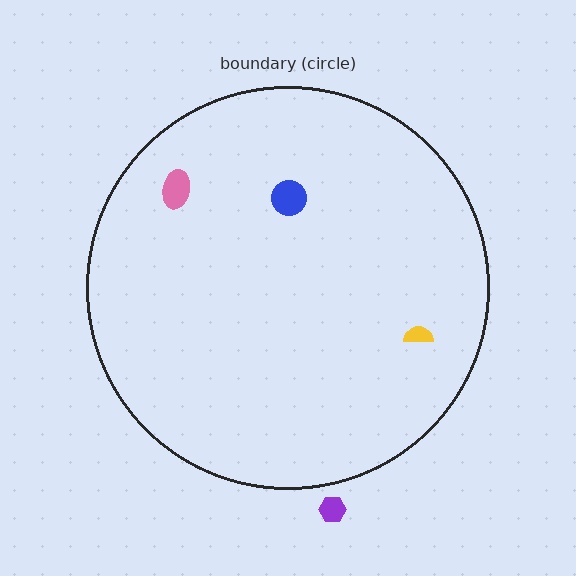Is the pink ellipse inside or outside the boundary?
Inside.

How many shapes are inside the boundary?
3 inside, 1 outside.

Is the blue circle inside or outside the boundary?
Inside.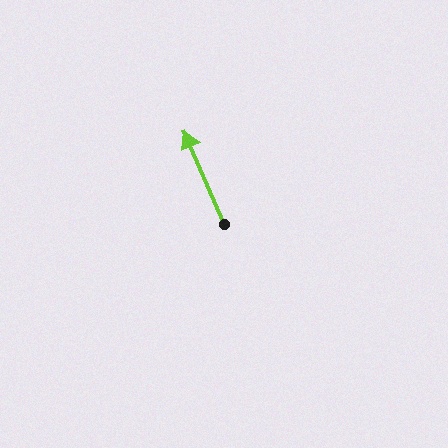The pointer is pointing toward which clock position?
Roughly 11 o'clock.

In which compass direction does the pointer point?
Northwest.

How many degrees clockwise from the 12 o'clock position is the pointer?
Approximately 337 degrees.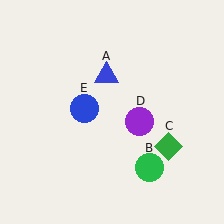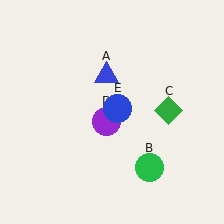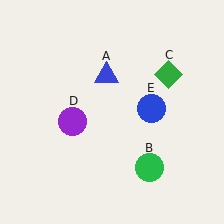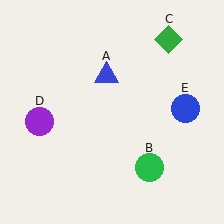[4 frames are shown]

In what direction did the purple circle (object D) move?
The purple circle (object D) moved left.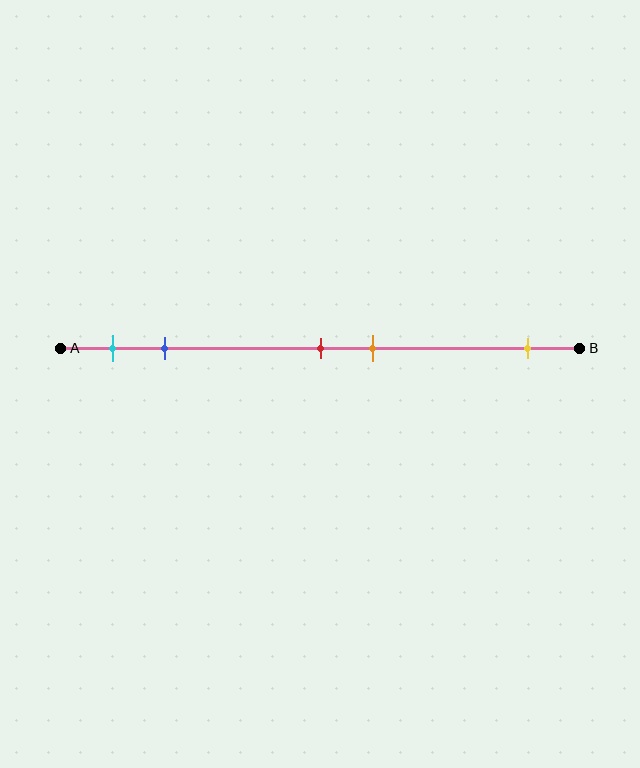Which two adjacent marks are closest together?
The red and orange marks are the closest adjacent pair.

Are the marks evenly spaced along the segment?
No, the marks are not evenly spaced.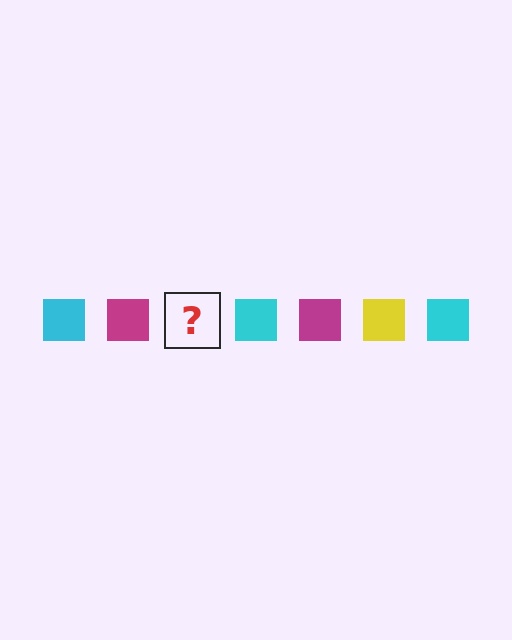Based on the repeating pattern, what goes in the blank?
The blank should be a yellow square.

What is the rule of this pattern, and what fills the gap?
The rule is that the pattern cycles through cyan, magenta, yellow squares. The gap should be filled with a yellow square.